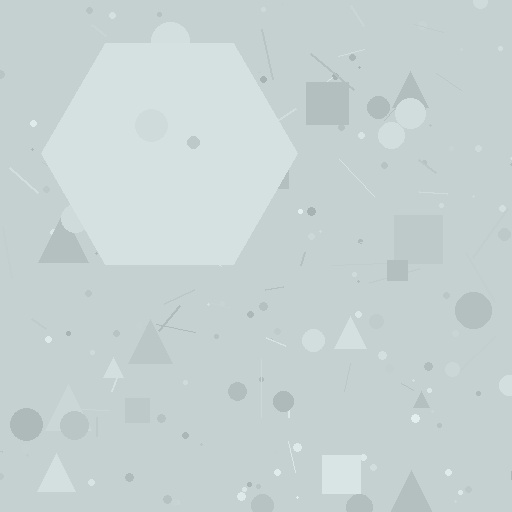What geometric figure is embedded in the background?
A hexagon is embedded in the background.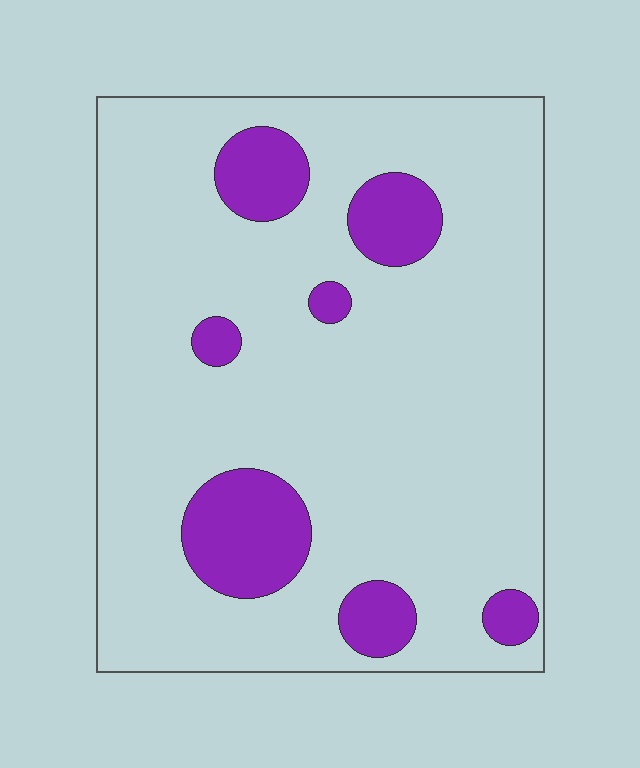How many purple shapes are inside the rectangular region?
7.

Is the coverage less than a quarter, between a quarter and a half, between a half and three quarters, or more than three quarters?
Less than a quarter.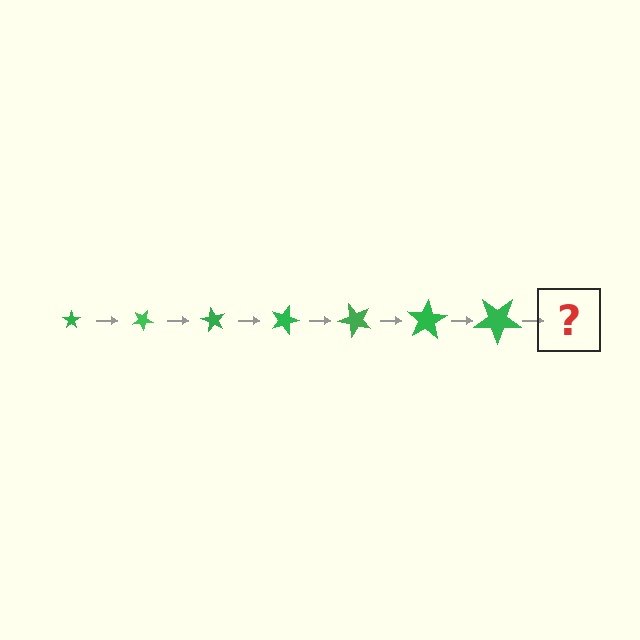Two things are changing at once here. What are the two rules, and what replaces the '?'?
The two rules are that the star grows larger each step and it rotates 30 degrees each step. The '?' should be a star, larger than the previous one and rotated 210 degrees from the start.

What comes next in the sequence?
The next element should be a star, larger than the previous one and rotated 210 degrees from the start.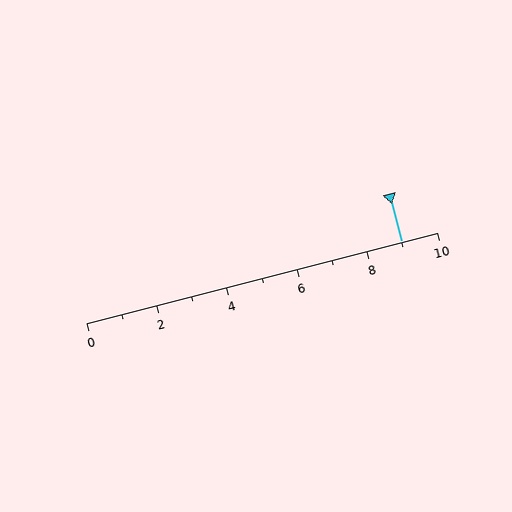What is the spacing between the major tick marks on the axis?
The major ticks are spaced 2 apart.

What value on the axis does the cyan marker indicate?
The marker indicates approximately 9.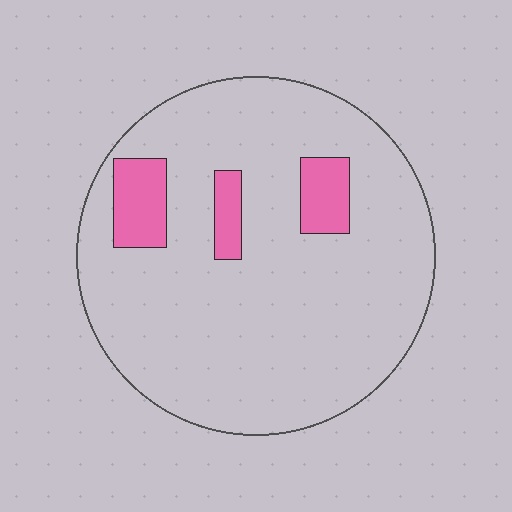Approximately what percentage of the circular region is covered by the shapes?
Approximately 10%.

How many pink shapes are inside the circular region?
3.